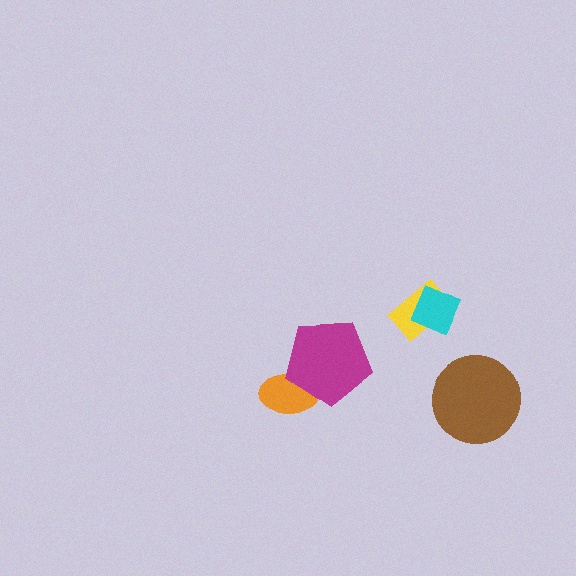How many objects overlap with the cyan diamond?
1 object overlaps with the cyan diamond.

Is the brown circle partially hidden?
No, no other shape covers it.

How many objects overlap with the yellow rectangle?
1 object overlaps with the yellow rectangle.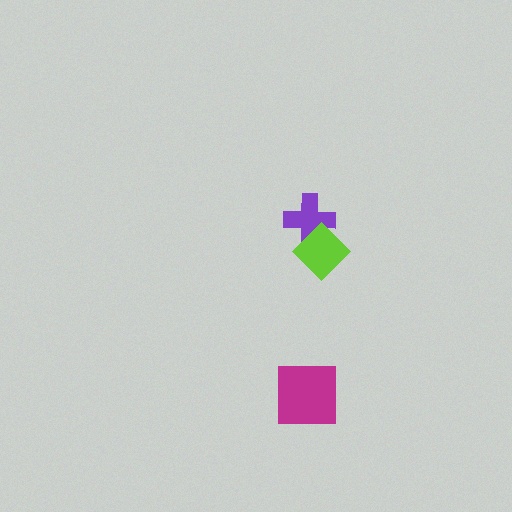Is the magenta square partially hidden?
No, no other shape covers it.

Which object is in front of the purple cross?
The lime diamond is in front of the purple cross.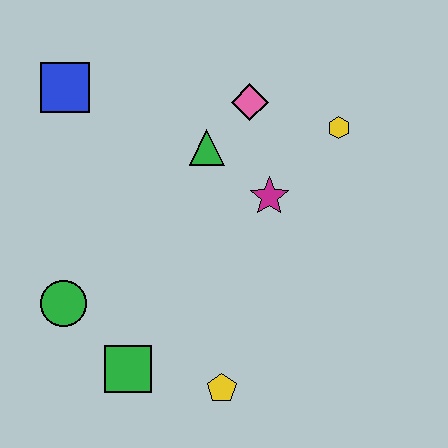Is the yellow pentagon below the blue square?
Yes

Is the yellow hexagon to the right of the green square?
Yes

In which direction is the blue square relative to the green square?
The blue square is above the green square.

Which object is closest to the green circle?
The green square is closest to the green circle.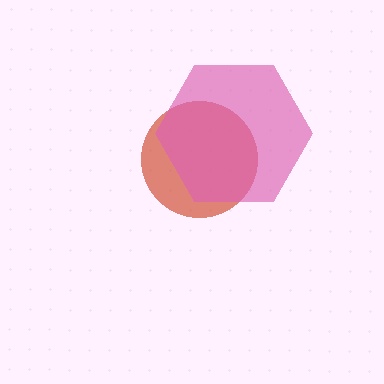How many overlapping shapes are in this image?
There are 2 overlapping shapes in the image.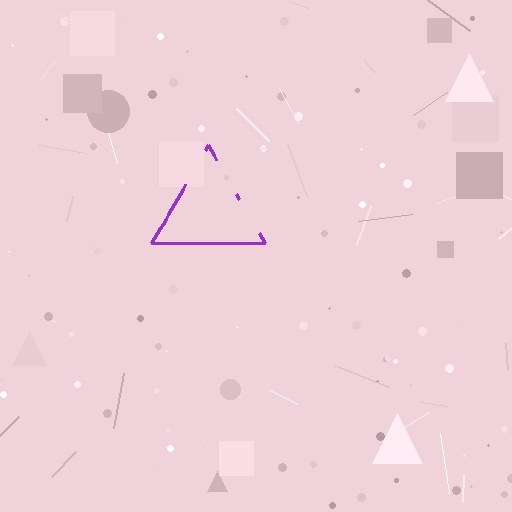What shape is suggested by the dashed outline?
The dashed outline suggests a triangle.